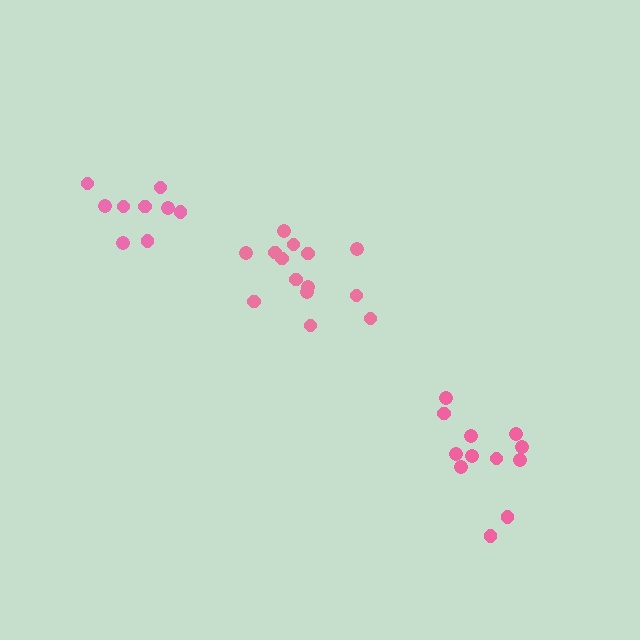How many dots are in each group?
Group 1: 9 dots, Group 2: 12 dots, Group 3: 14 dots (35 total).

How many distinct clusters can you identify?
There are 3 distinct clusters.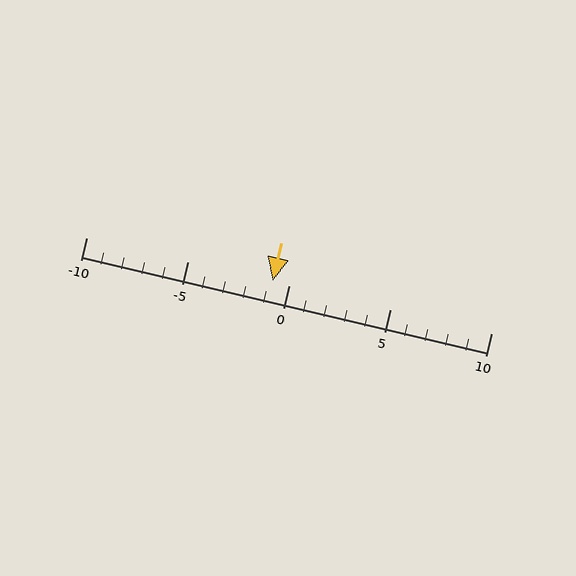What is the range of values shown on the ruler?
The ruler shows values from -10 to 10.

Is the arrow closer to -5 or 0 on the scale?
The arrow is closer to 0.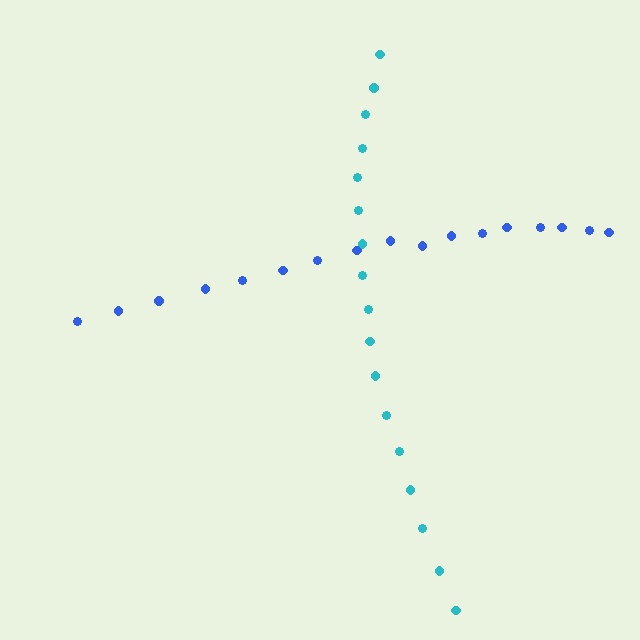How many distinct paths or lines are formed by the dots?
There are 2 distinct paths.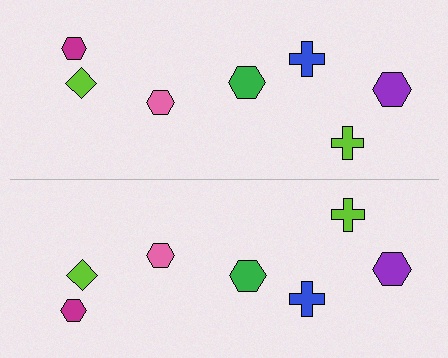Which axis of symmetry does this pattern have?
The pattern has a horizontal axis of symmetry running through the center of the image.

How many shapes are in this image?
There are 14 shapes in this image.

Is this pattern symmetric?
Yes, this pattern has bilateral (reflection) symmetry.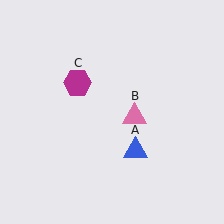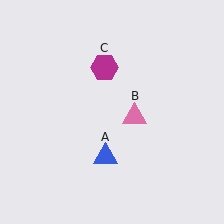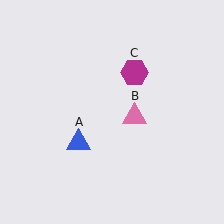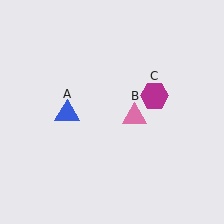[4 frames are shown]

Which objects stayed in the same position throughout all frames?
Pink triangle (object B) remained stationary.